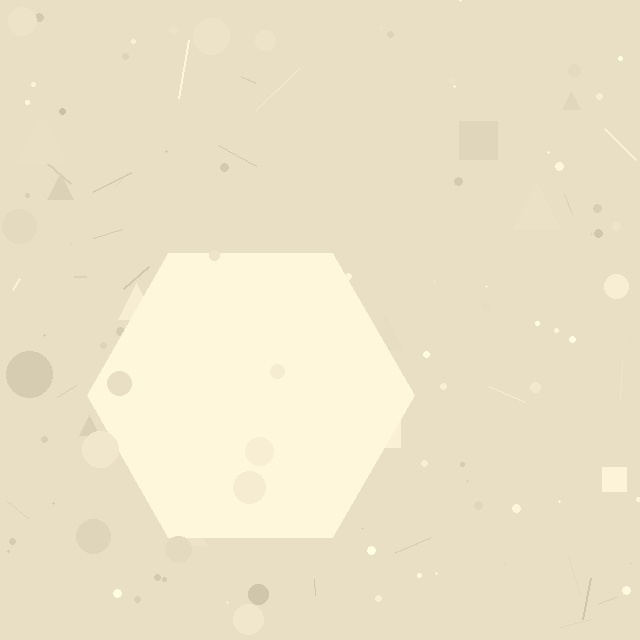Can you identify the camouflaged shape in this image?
The camouflaged shape is a hexagon.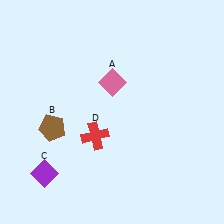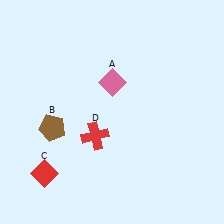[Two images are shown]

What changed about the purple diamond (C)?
In Image 1, C is purple. In Image 2, it changed to red.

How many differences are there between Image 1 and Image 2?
There is 1 difference between the two images.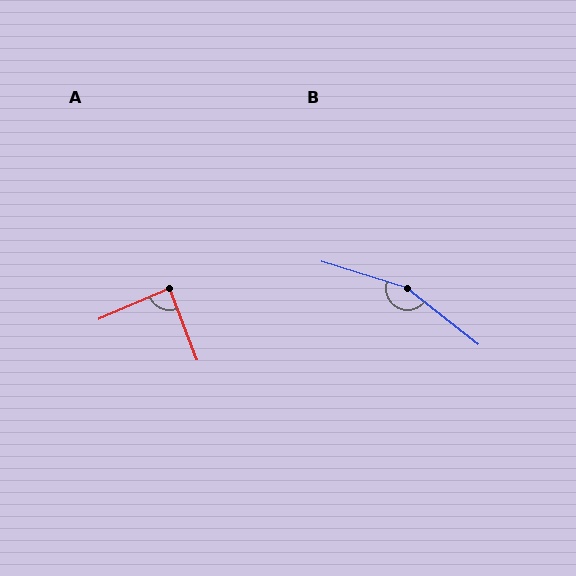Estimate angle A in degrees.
Approximately 88 degrees.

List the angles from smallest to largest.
A (88°), B (159°).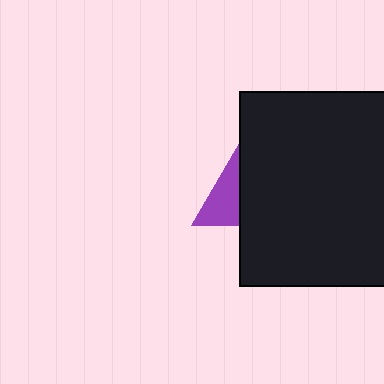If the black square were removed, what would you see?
You would see the complete purple triangle.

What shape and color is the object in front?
The object in front is a black square.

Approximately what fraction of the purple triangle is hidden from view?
Roughly 52% of the purple triangle is hidden behind the black square.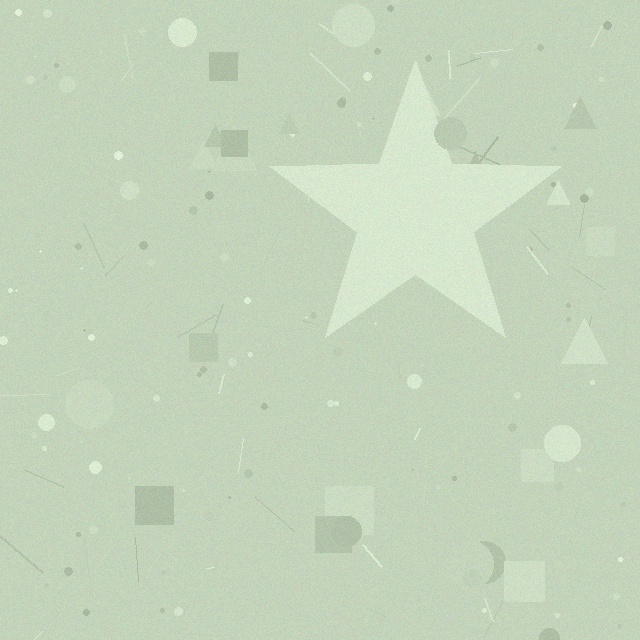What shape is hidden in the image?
A star is hidden in the image.